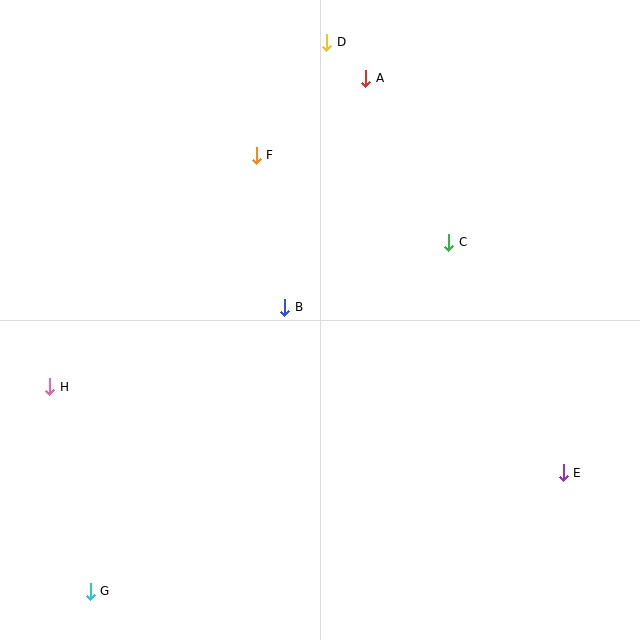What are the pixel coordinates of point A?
Point A is at (366, 78).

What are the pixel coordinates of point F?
Point F is at (256, 155).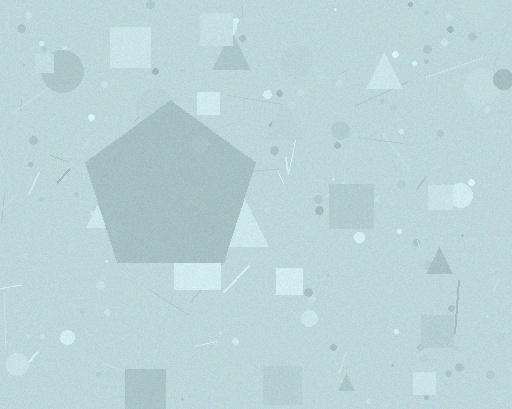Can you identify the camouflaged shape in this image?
The camouflaged shape is a pentagon.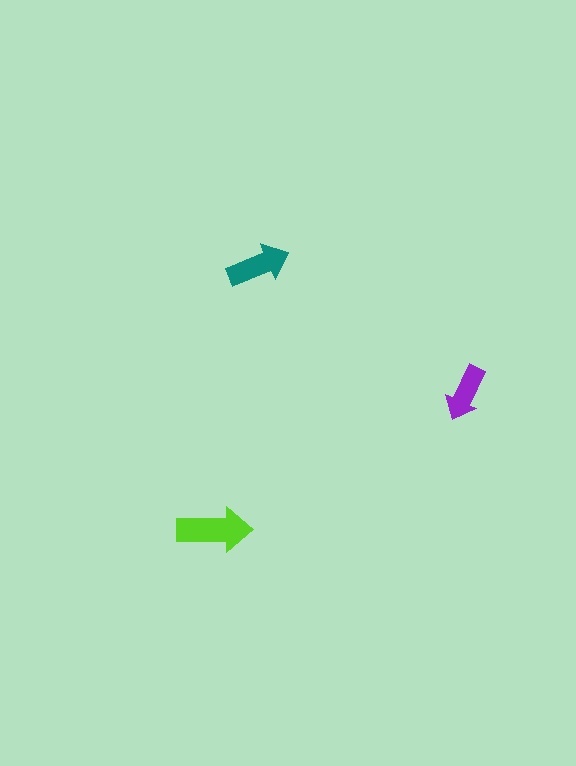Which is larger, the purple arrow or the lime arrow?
The lime one.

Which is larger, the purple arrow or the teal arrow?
The teal one.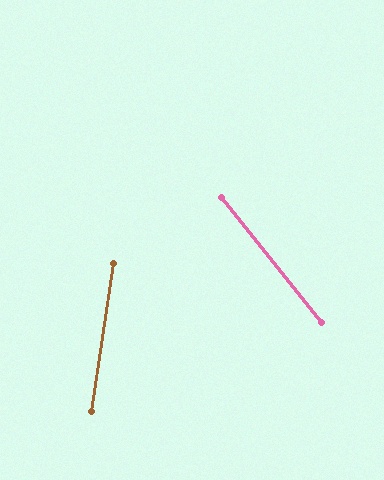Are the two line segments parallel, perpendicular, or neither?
Neither parallel nor perpendicular — they differ by about 47°.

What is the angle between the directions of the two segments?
Approximately 47 degrees.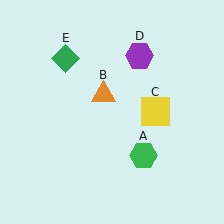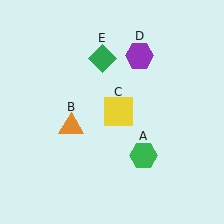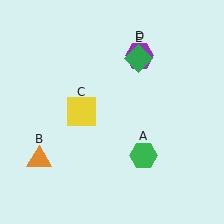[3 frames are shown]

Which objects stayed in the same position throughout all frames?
Green hexagon (object A) and purple hexagon (object D) remained stationary.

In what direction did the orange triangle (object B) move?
The orange triangle (object B) moved down and to the left.